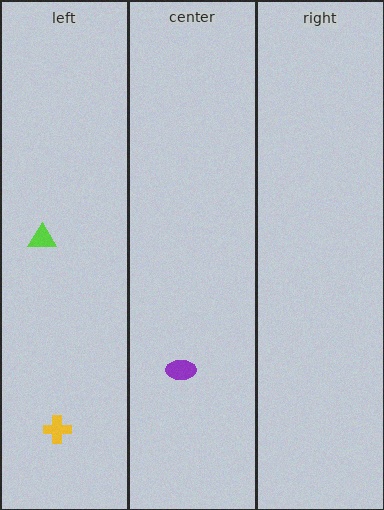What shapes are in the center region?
The purple ellipse.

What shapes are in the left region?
The lime triangle, the yellow cross.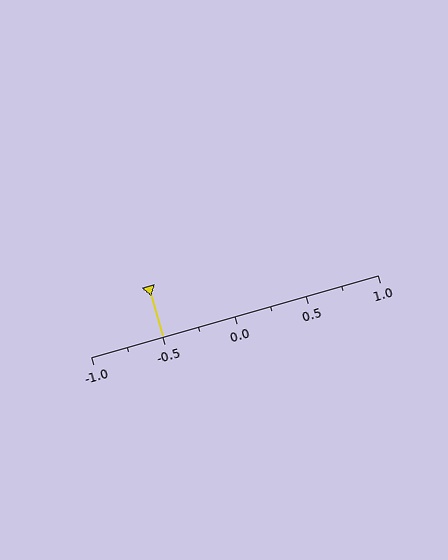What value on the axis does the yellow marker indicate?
The marker indicates approximately -0.5.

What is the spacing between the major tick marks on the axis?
The major ticks are spaced 0.5 apart.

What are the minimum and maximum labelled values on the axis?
The axis runs from -1.0 to 1.0.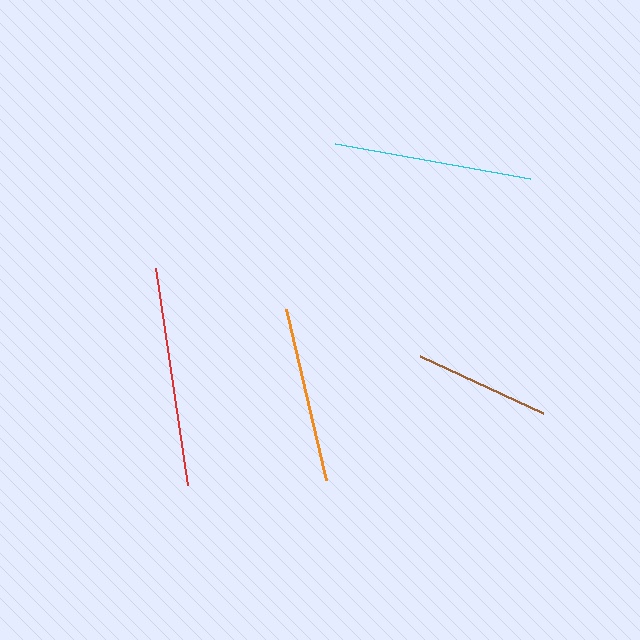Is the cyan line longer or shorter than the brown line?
The cyan line is longer than the brown line.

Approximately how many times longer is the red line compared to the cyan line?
The red line is approximately 1.1 times the length of the cyan line.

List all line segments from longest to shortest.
From longest to shortest: red, cyan, orange, brown.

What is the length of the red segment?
The red segment is approximately 219 pixels long.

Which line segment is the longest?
The red line is the longest at approximately 219 pixels.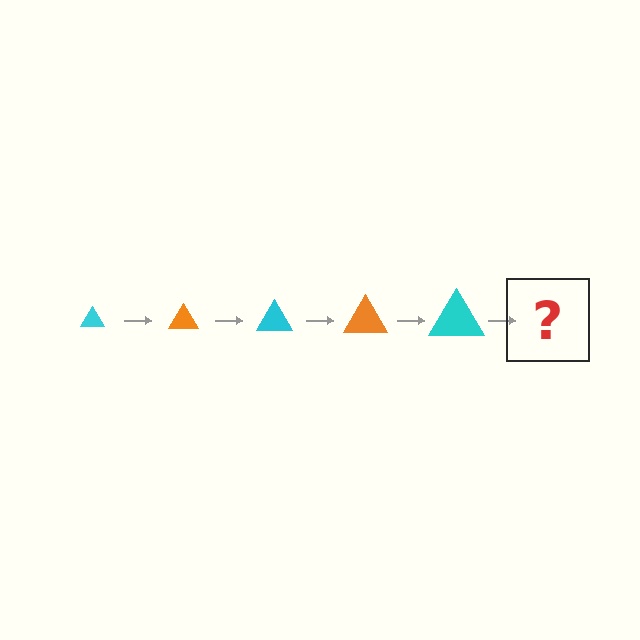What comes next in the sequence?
The next element should be an orange triangle, larger than the previous one.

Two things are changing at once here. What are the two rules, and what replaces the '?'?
The two rules are that the triangle grows larger each step and the color cycles through cyan and orange. The '?' should be an orange triangle, larger than the previous one.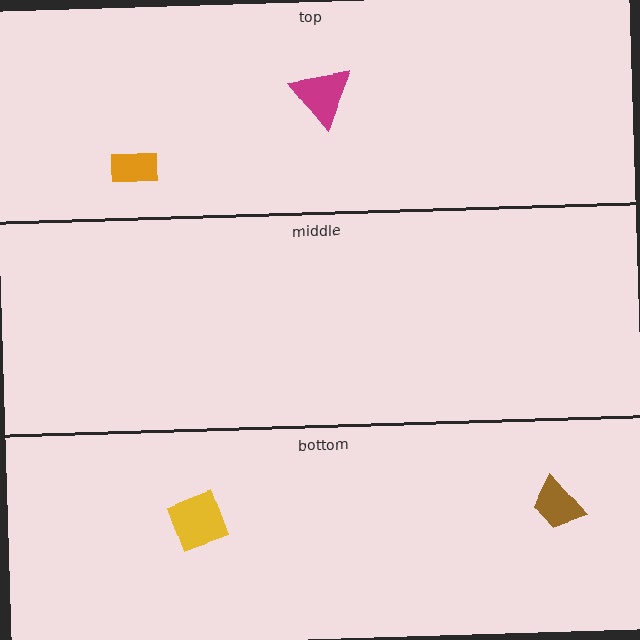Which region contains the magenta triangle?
The top region.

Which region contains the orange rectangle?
The top region.